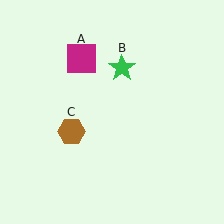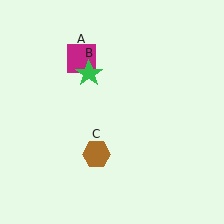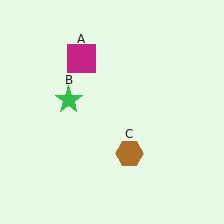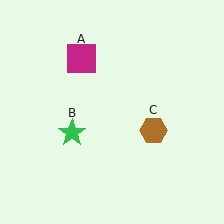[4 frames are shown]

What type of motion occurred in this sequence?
The green star (object B), brown hexagon (object C) rotated counterclockwise around the center of the scene.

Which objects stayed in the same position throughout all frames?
Magenta square (object A) remained stationary.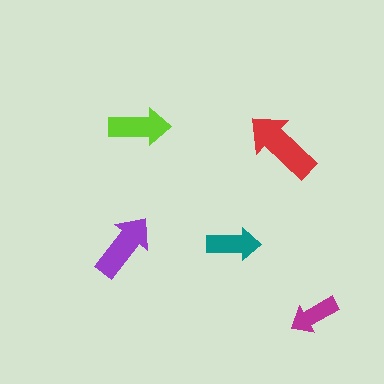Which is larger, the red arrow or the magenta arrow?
The red one.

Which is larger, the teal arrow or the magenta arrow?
The teal one.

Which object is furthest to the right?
The magenta arrow is rightmost.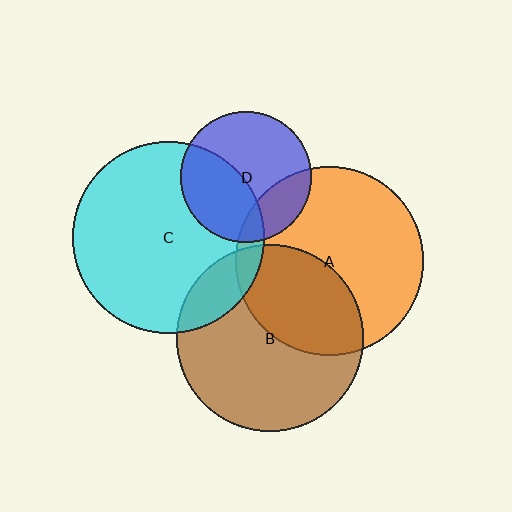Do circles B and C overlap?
Yes.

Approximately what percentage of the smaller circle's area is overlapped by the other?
Approximately 15%.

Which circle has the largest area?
Circle C (cyan).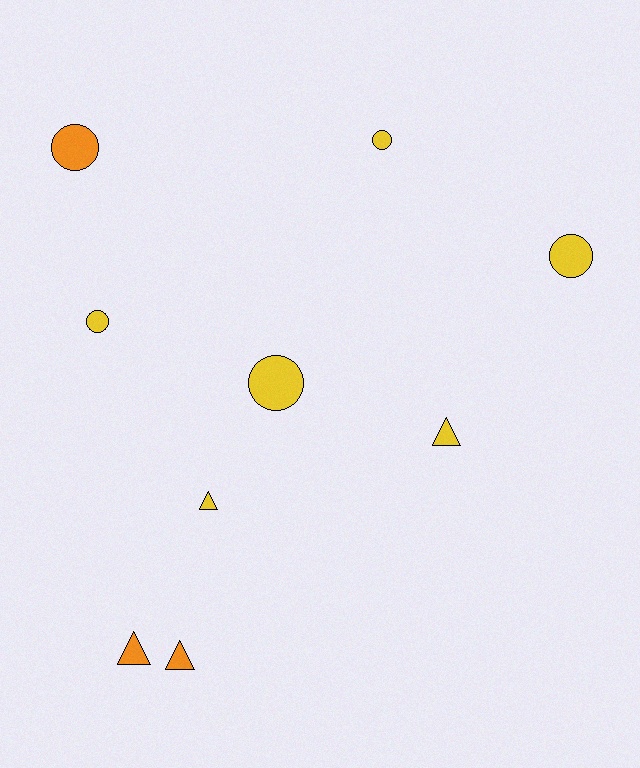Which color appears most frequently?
Yellow, with 6 objects.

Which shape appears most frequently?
Circle, with 5 objects.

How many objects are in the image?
There are 9 objects.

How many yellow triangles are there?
There are 2 yellow triangles.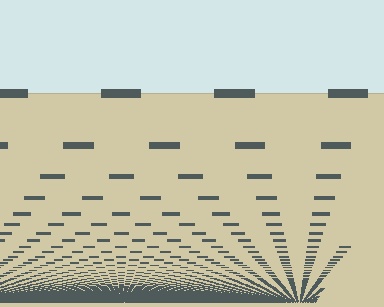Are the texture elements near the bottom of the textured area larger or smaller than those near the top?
Smaller. The gradient is inverted — elements near the bottom are smaller and denser.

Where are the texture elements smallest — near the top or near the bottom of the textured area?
Near the bottom.